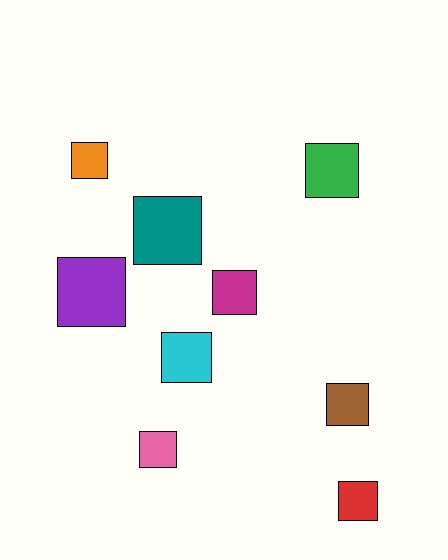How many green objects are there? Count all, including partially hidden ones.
There is 1 green object.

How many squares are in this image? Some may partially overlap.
There are 9 squares.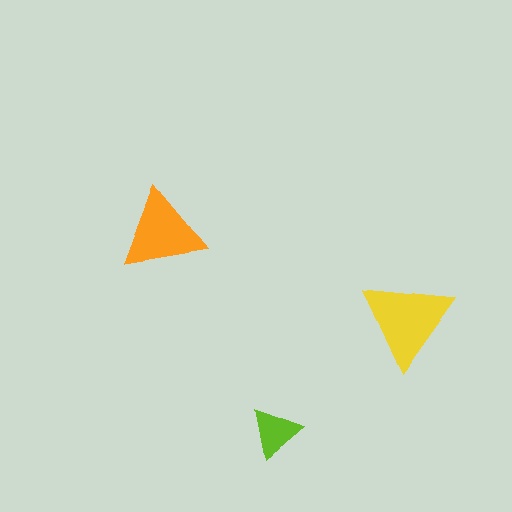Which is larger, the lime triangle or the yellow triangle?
The yellow one.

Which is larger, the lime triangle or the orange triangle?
The orange one.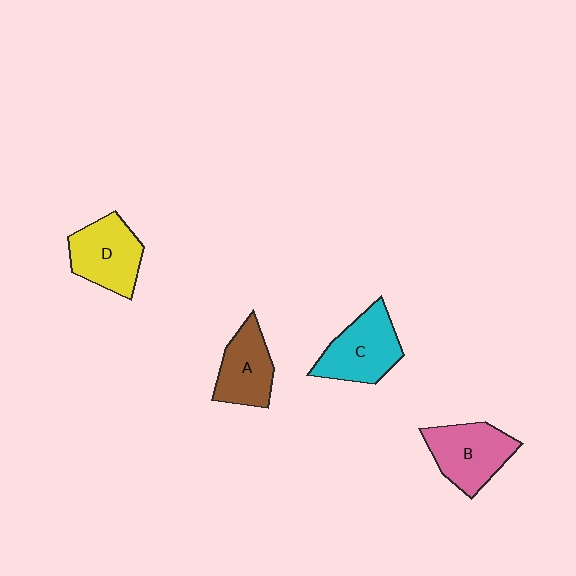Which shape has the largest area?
Shape B (pink).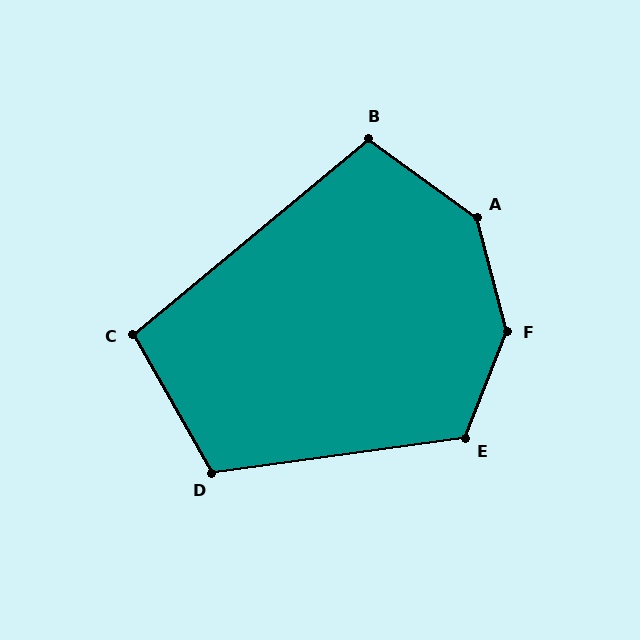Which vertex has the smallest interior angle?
C, at approximately 100 degrees.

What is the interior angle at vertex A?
Approximately 141 degrees (obtuse).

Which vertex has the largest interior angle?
F, at approximately 144 degrees.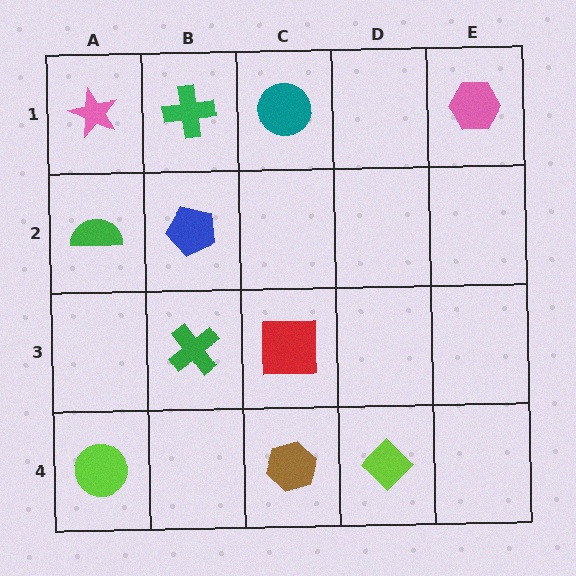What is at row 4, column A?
A lime circle.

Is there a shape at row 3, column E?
No, that cell is empty.